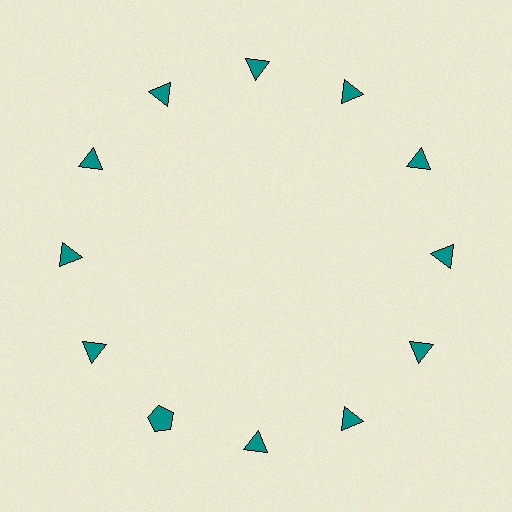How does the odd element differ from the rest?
It has a different shape: pentagon instead of triangle.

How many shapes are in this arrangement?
There are 12 shapes arranged in a ring pattern.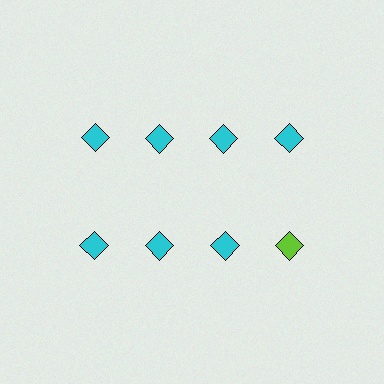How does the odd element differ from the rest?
It has a different color: lime instead of cyan.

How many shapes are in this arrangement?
There are 8 shapes arranged in a grid pattern.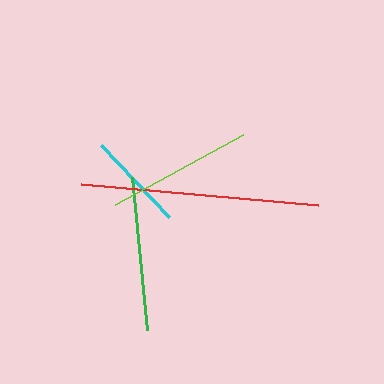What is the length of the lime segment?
The lime segment is approximately 146 pixels long.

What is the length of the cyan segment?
The cyan segment is approximately 100 pixels long.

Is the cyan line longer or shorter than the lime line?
The lime line is longer than the cyan line.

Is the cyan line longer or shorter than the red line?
The red line is longer than the cyan line.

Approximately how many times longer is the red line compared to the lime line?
The red line is approximately 1.6 times the length of the lime line.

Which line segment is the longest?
The red line is the longest at approximately 238 pixels.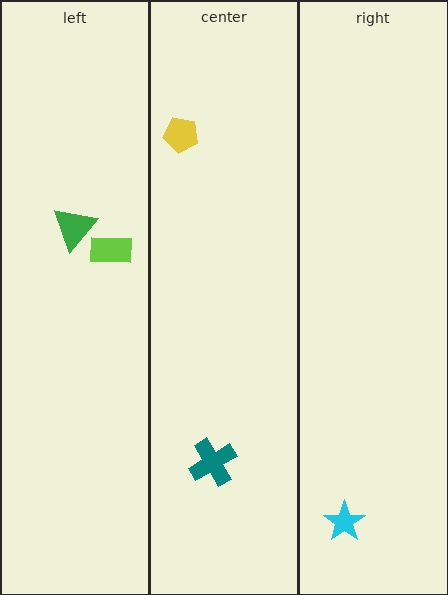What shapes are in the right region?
The cyan star.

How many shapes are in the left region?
2.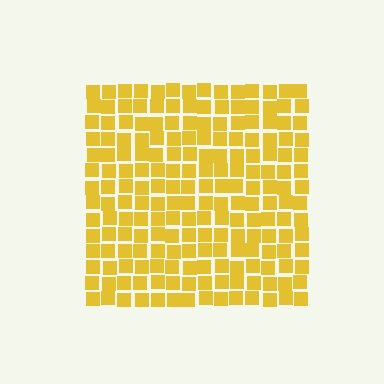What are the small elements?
The small elements are squares.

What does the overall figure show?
The overall figure shows a square.